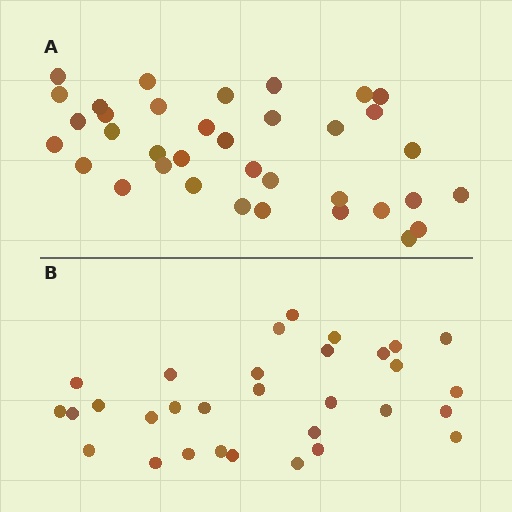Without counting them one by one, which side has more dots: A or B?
Region A (the top region) has more dots.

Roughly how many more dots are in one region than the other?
Region A has about 5 more dots than region B.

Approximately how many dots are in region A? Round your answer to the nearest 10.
About 40 dots. (The exact count is 36, which rounds to 40.)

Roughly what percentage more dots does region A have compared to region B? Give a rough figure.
About 15% more.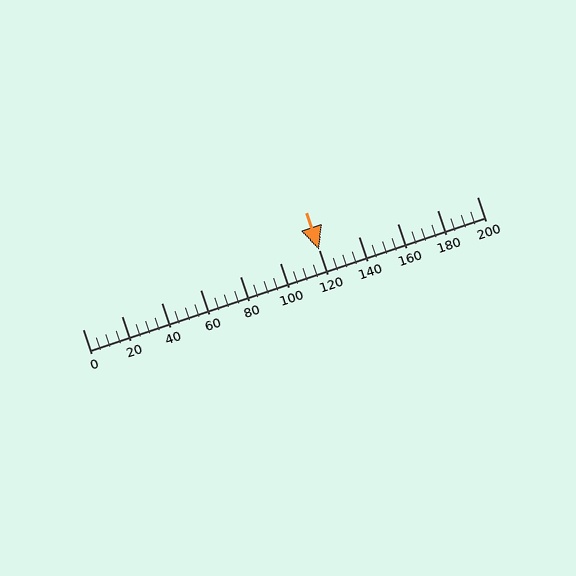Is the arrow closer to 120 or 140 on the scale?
The arrow is closer to 120.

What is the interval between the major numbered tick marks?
The major tick marks are spaced 20 units apart.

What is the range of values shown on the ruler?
The ruler shows values from 0 to 200.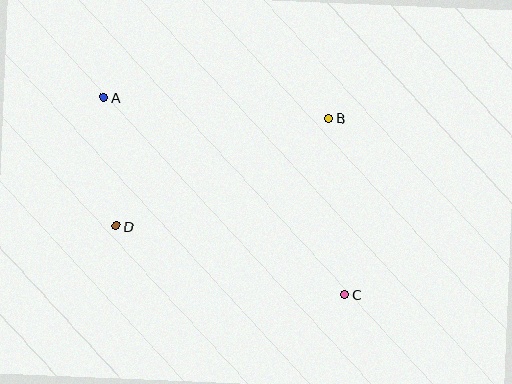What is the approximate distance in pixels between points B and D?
The distance between B and D is approximately 238 pixels.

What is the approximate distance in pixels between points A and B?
The distance between A and B is approximately 226 pixels.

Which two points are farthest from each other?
Points A and C are farthest from each other.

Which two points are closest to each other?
Points A and D are closest to each other.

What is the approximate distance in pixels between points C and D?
The distance between C and D is approximately 238 pixels.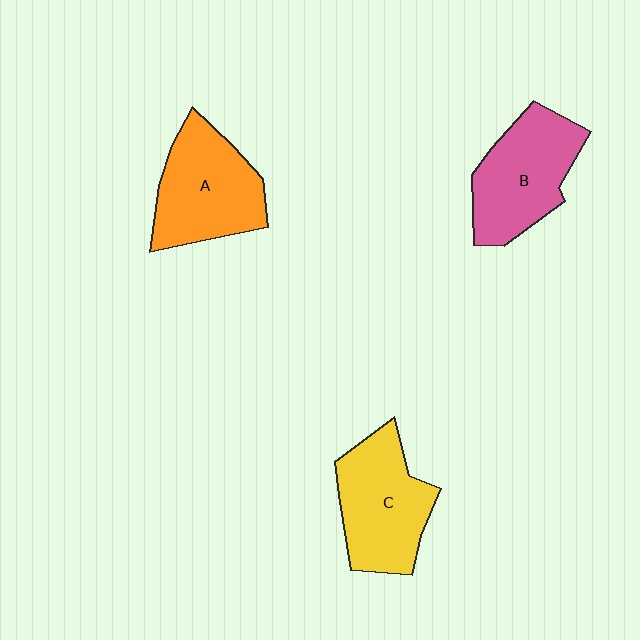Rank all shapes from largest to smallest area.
From largest to smallest: A (orange), C (yellow), B (pink).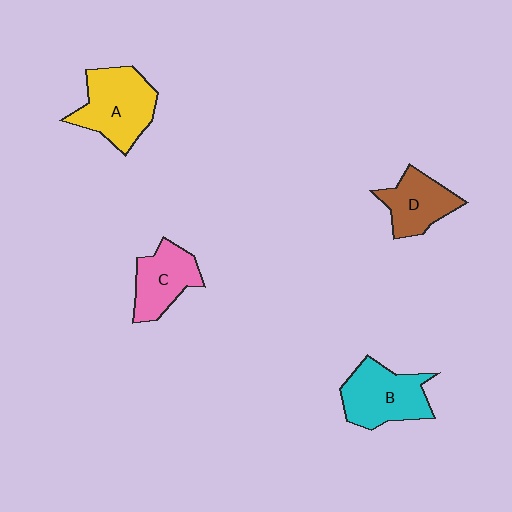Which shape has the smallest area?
Shape D (brown).